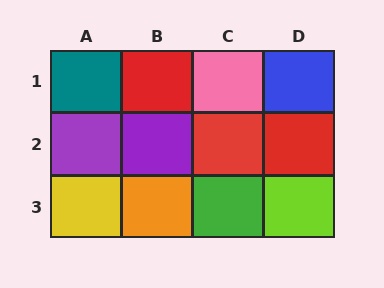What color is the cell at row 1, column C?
Pink.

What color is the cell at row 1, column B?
Red.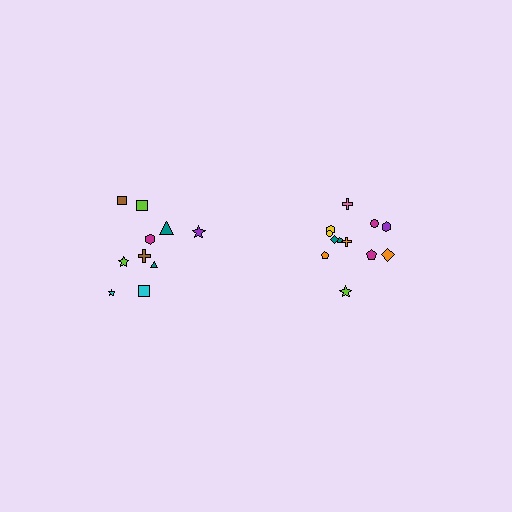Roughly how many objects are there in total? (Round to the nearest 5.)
Roughly 20 objects in total.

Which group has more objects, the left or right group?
The right group.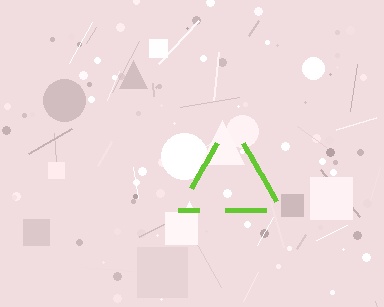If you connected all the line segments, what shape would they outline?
They would outline a triangle.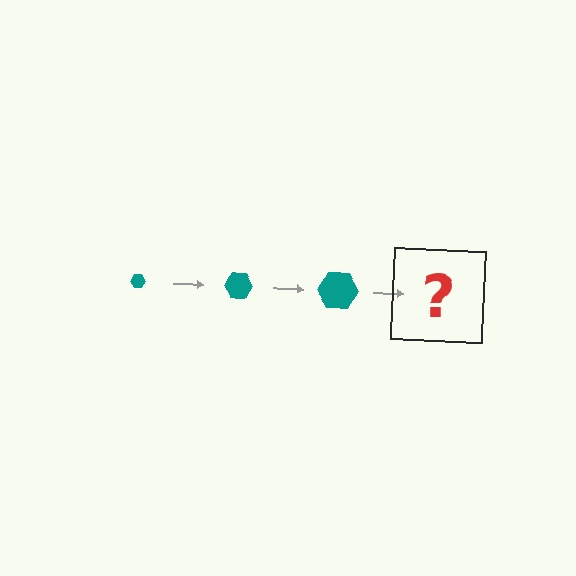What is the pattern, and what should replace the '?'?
The pattern is that the hexagon gets progressively larger each step. The '?' should be a teal hexagon, larger than the previous one.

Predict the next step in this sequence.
The next step is a teal hexagon, larger than the previous one.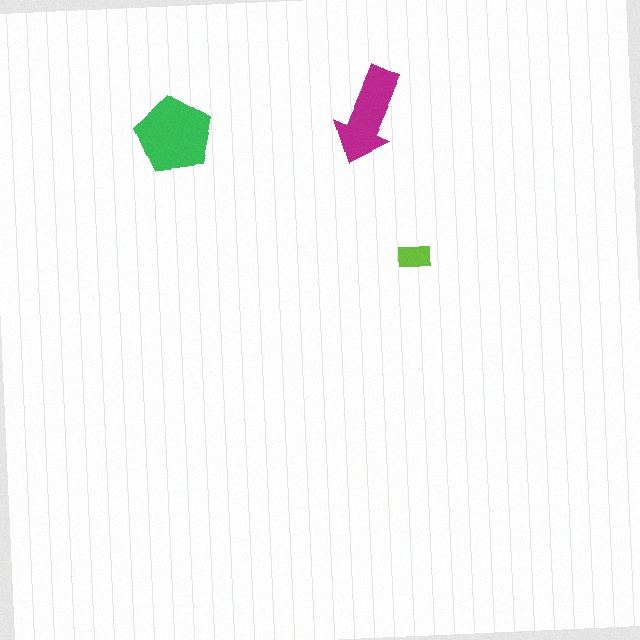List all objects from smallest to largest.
The lime rectangle, the magenta arrow, the green pentagon.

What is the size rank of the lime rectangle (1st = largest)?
3rd.